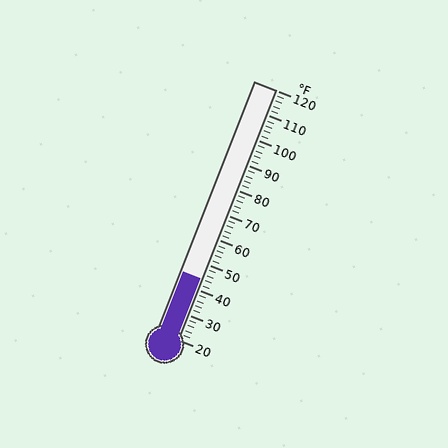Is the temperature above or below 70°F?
The temperature is below 70°F.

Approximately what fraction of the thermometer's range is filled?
The thermometer is filled to approximately 25% of its range.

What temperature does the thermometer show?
The thermometer shows approximately 44°F.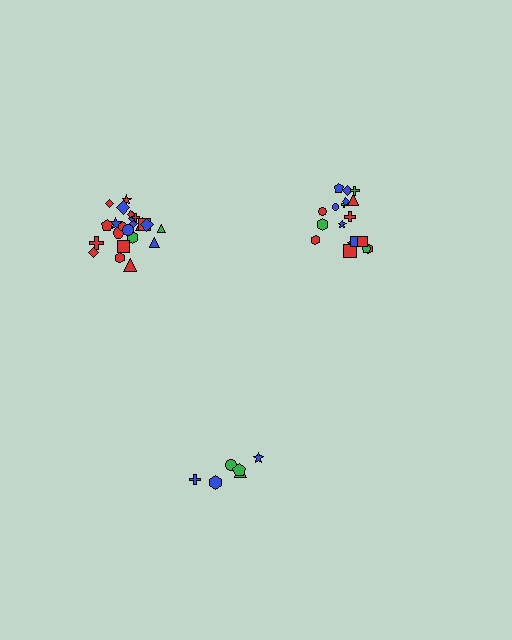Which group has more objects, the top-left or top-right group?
The top-left group.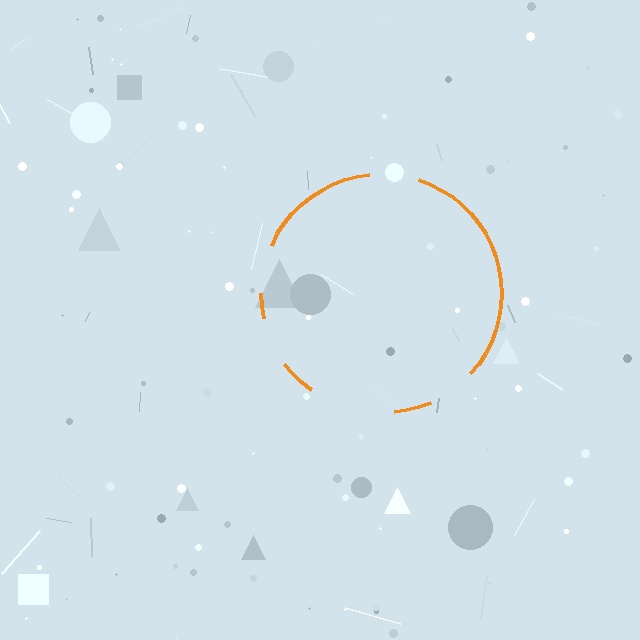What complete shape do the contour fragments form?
The contour fragments form a circle.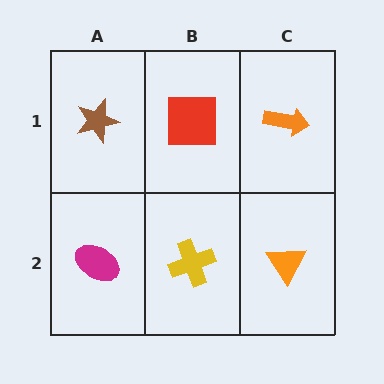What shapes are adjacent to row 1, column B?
A yellow cross (row 2, column B), a brown star (row 1, column A), an orange arrow (row 1, column C).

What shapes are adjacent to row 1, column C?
An orange triangle (row 2, column C), a red square (row 1, column B).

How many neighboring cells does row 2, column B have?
3.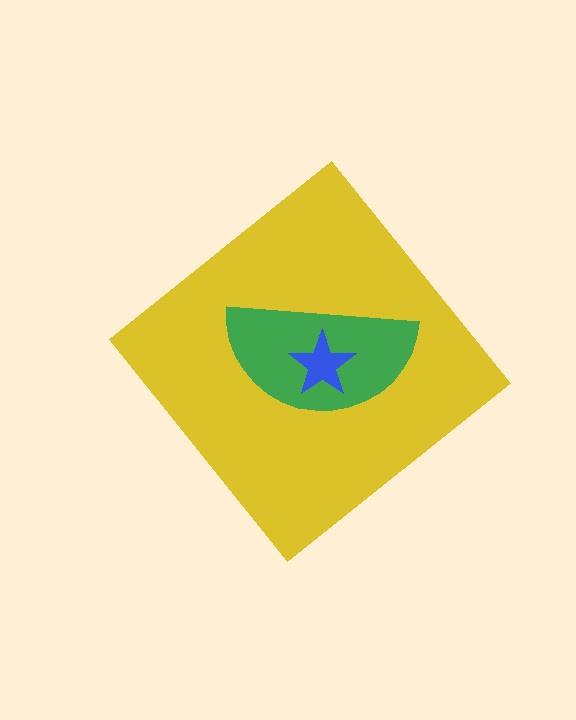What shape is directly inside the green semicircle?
The blue star.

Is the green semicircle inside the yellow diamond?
Yes.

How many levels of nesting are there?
3.